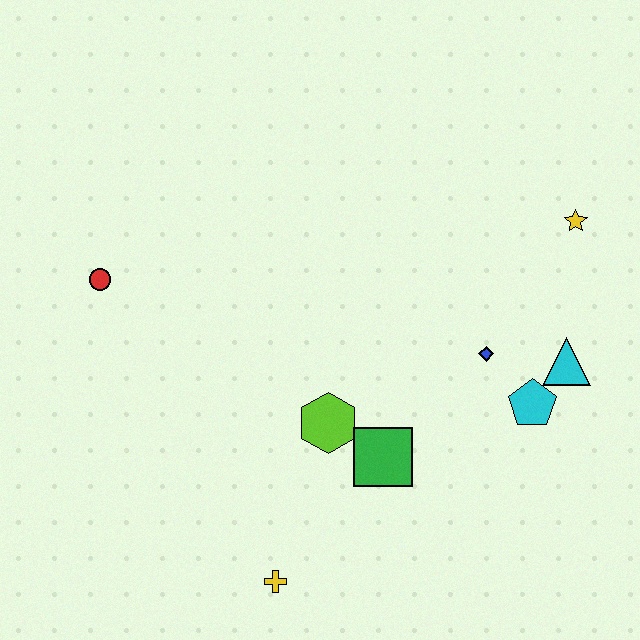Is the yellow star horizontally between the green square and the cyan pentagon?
No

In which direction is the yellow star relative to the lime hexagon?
The yellow star is to the right of the lime hexagon.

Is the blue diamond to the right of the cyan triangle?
No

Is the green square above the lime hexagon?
No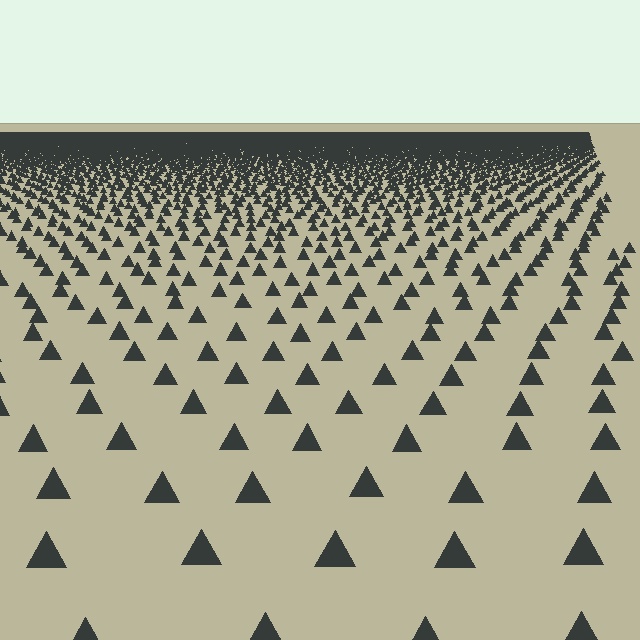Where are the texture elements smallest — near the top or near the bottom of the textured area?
Near the top.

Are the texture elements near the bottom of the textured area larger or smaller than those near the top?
Larger. Near the bottom, elements are closer to the viewer and appear at a bigger on-screen size.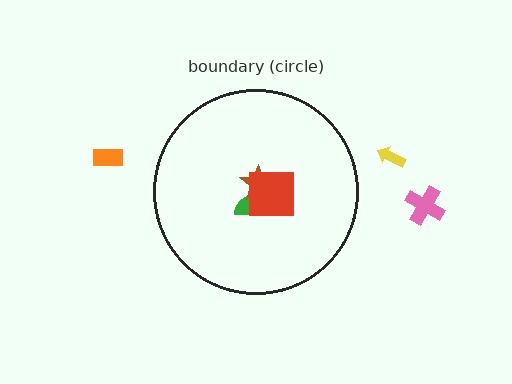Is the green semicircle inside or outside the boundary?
Inside.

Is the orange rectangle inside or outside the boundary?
Outside.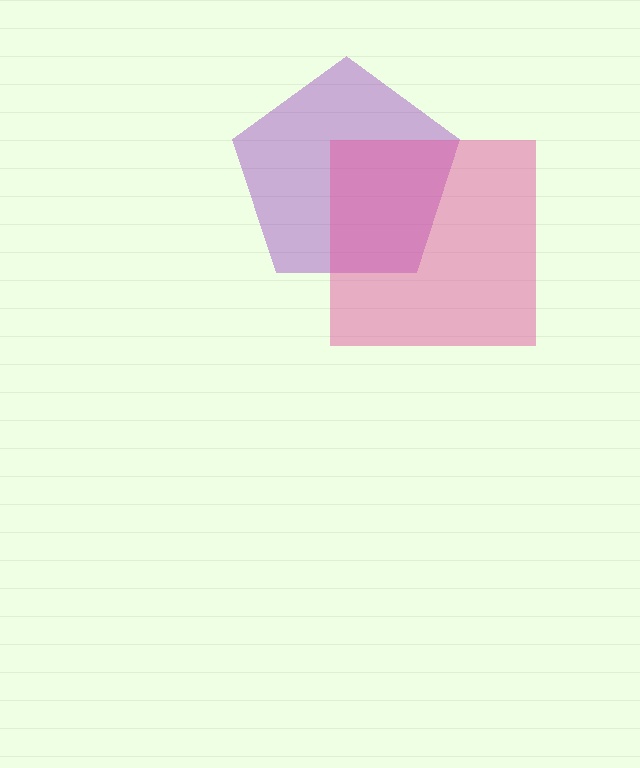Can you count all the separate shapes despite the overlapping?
Yes, there are 2 separate shapes.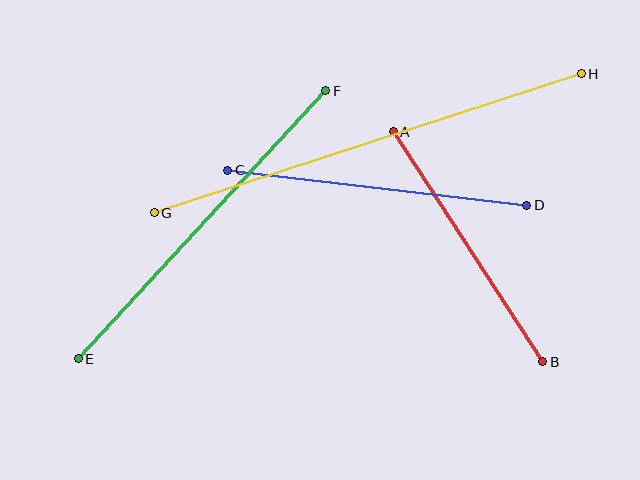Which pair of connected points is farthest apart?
Points G and H are farthest apart.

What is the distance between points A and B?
The distance is approximately 275 pixels.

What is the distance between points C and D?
The distance is approximately 301 pixels.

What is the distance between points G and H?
The distance is approximately 449 pixels.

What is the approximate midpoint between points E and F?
The midpoint is at approximately (202, 225) pixels.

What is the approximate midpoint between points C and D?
The midpoint is at approximately (377, 188) pixels.